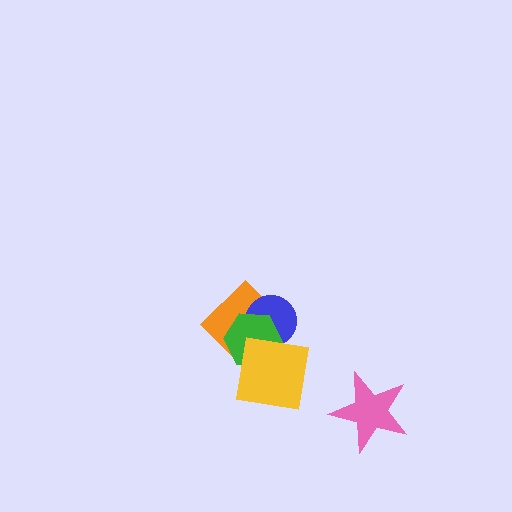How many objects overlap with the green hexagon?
3 objects overlap with the green hexagon.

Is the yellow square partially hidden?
No, no other shape covers it.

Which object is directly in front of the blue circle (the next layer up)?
The green hexagon is directly in front of the blue circle.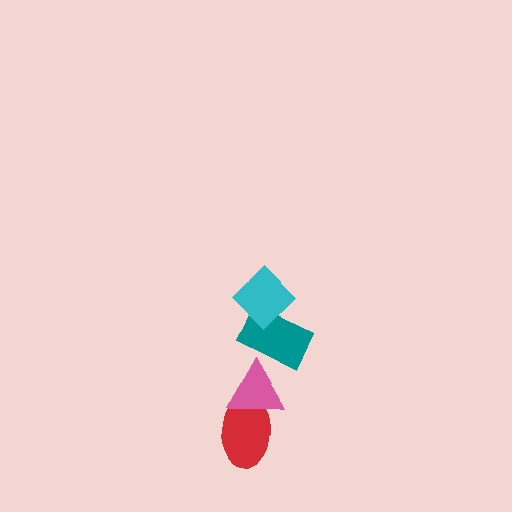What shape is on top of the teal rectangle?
The cyan diamond is on top of the teal rectangle.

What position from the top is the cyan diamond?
The cyan diamond is 1st from the top.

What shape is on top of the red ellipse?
The pink triangle is on top of the red ellipse.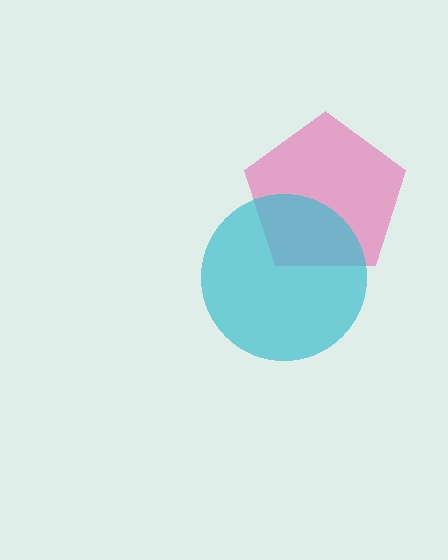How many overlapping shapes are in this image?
There are 2 overlapping shapes in the image.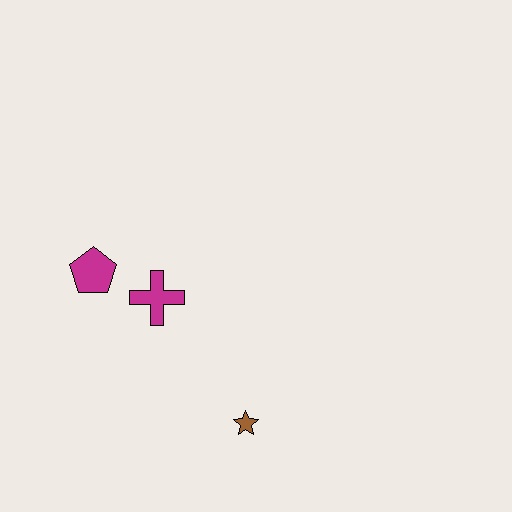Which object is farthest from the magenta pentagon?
The brown star is farthest from the magenta pentagon.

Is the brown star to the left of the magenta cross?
No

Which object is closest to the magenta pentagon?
The magenta cross is closest to the magenta pentagon.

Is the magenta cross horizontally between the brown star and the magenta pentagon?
Yes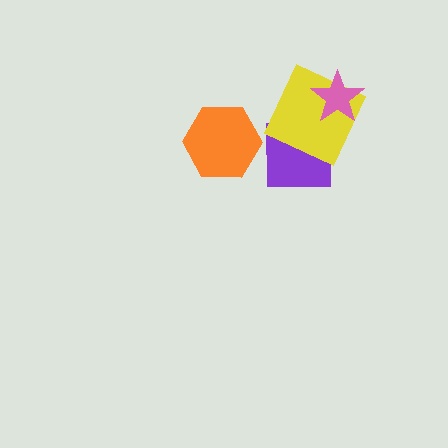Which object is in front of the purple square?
The yellow square is in front of the purple square.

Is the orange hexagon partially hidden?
No, no other shape covers it.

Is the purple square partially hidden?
Yes, it is partially covered by another shape.